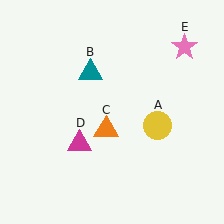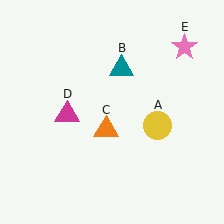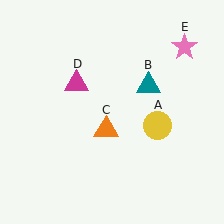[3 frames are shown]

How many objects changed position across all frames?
2 objects changed position: teal triangle (object B), magenta triangle (object D).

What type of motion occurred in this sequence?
The teal triangle (object B), magenta triangle (object D) rotated clockwise around the center of the scene.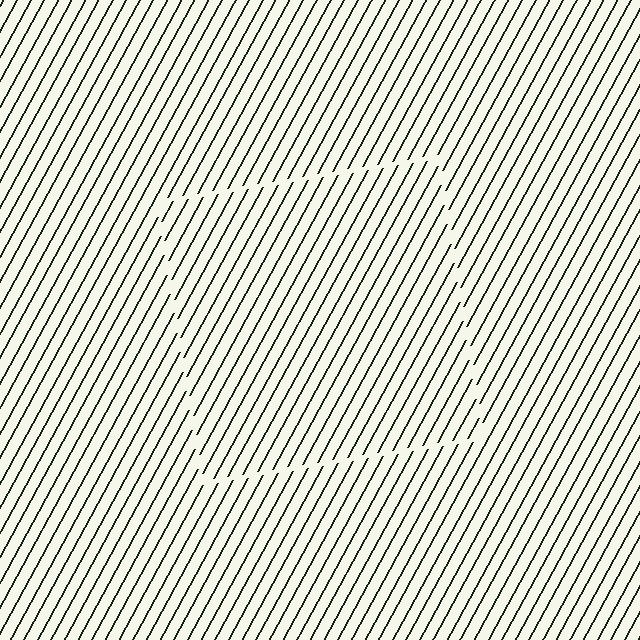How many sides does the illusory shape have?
4 sides — the line-ends trace a square.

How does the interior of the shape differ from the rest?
The interior of the shape contains the same grating, shifted by half a period — the contour is defined by the phase discontinuity where line-ends from the inner and outer gratings abut.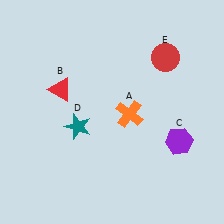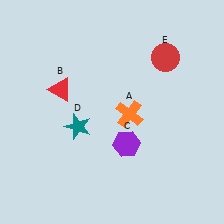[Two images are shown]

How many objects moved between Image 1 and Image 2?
1 object moved between the two images.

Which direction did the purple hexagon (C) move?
The purple hexagon (C) moved left.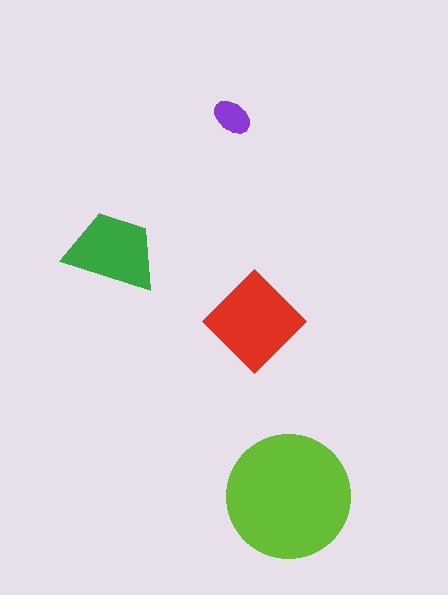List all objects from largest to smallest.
The lime circle, the red diamond, the green trapezoid, the purple ellipse.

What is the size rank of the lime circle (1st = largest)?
1st.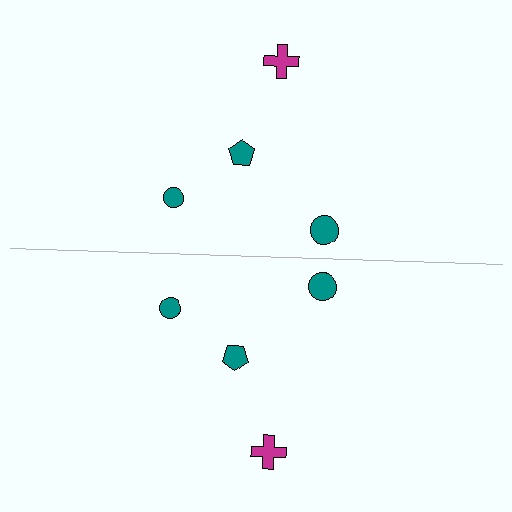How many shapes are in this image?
There are 8 shapes in this image.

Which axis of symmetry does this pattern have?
The pattern has a horizontal axis of symmetry running through the center of the image.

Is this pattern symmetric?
Yes, this pattern has bilateral (reflection) symmetry.